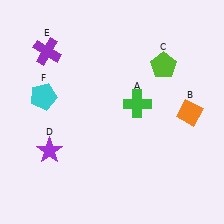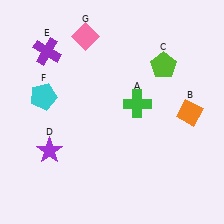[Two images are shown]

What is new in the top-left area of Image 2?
A pink diamond (G) was added in the top-left area of Image 2.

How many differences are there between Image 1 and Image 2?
There is 1 difference between the two images.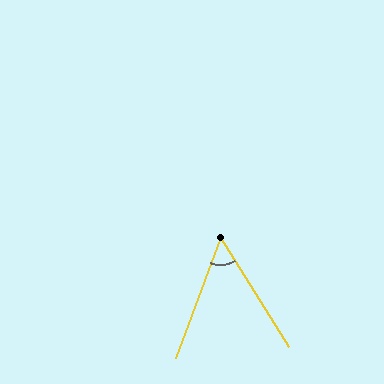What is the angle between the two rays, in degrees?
Approximately 52 degrees.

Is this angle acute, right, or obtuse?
It is acute.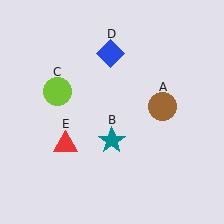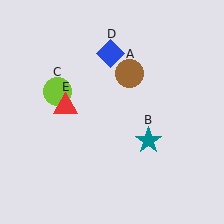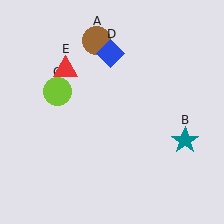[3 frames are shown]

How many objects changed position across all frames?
3 objects changed position: brown circle (object A), teal star (object B), red triangle (object E).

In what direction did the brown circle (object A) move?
The brown circle (object A) moved up and to the left.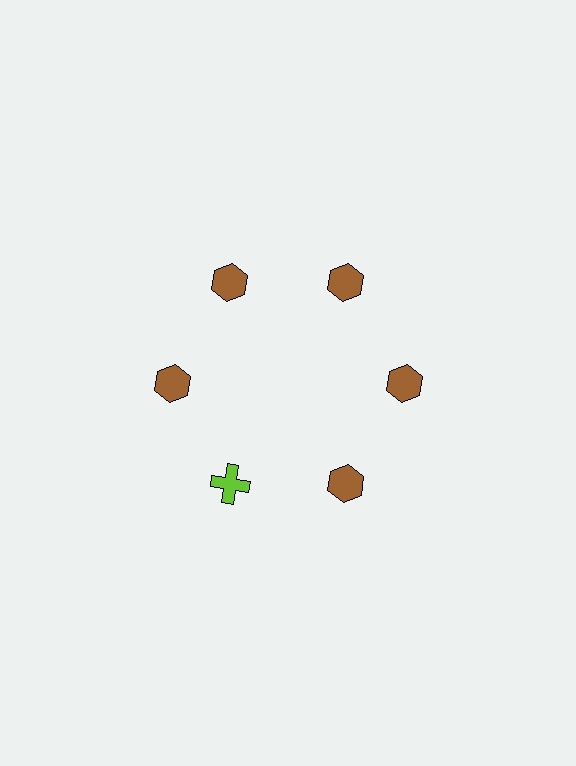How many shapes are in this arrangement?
There are 6 shapes arranged in a ring pattern.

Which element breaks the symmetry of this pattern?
The lime cross at roughly the 7 o'clock position breaks the symmetry. All other shapes are brown hexagons.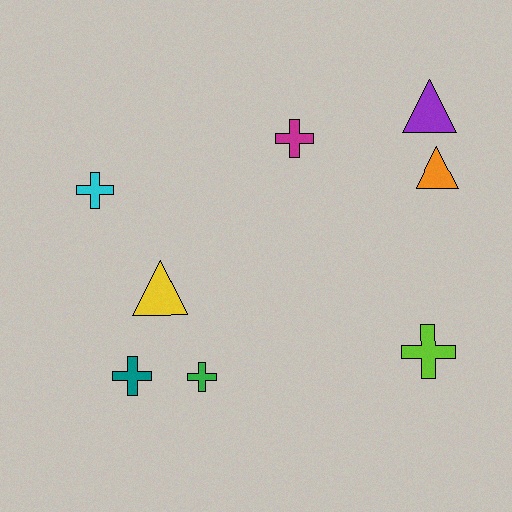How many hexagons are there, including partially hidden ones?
There are no hexagons.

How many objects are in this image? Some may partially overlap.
There are 8 objects.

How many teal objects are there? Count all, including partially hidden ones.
There is 1 teal object.